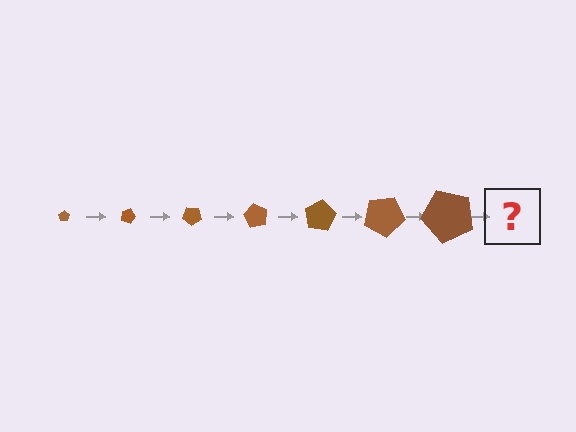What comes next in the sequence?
The next element should be a pentagon, larger than the previous one and rotated 140 degrees from the start.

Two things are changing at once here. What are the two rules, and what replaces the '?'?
The two rules are that the pentagon grows larger each step and it rotates 20 degrees each step. The '?' should be a pentagon, larger than the previous one and rotated 140 degrees from the start.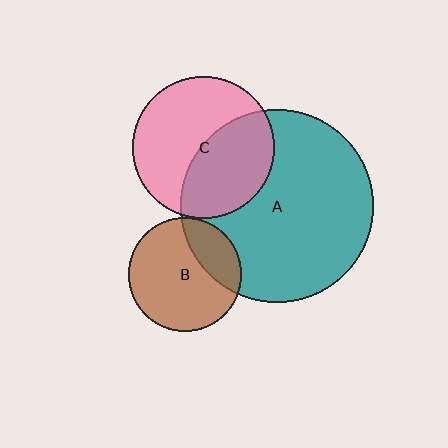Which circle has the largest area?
Circle A (teal).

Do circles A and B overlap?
Yes.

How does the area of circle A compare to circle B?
Approximately 2.9 times.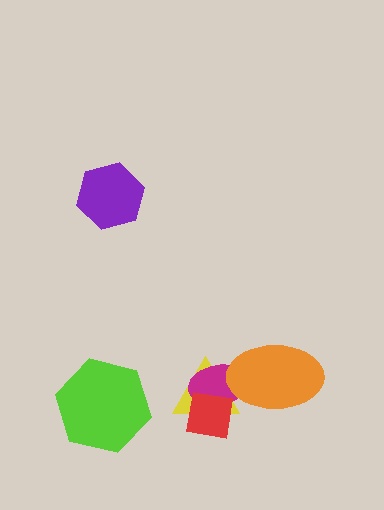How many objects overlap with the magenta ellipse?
3 objects overlap with the magenta ellipse.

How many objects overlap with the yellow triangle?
3 objects overlap with the yellow triangle.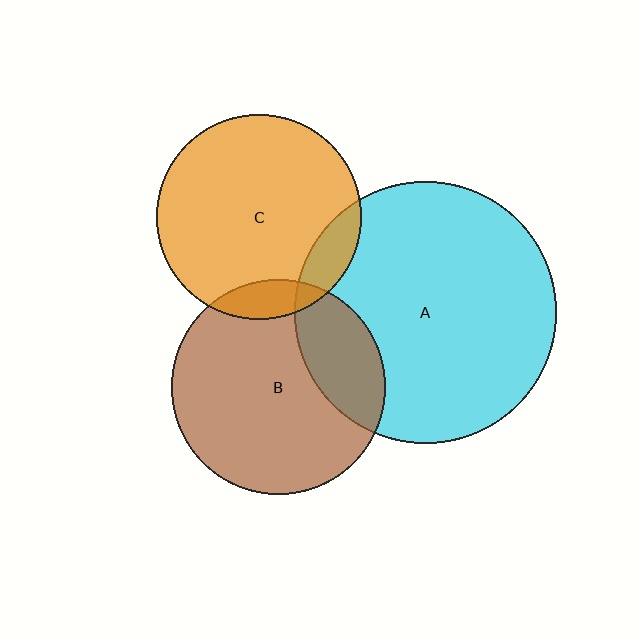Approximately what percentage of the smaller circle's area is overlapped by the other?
Approximately 10%.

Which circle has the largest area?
Circle A (cyan).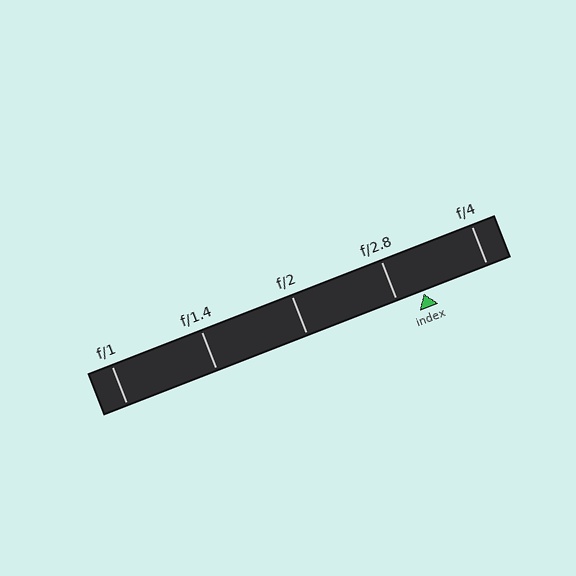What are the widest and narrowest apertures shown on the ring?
The widest aperture shown is f/1 and the narrowest is f/4.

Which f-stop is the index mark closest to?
The index mark is closest to f/2.8.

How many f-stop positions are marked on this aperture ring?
There are 5 f-stop positions marked.